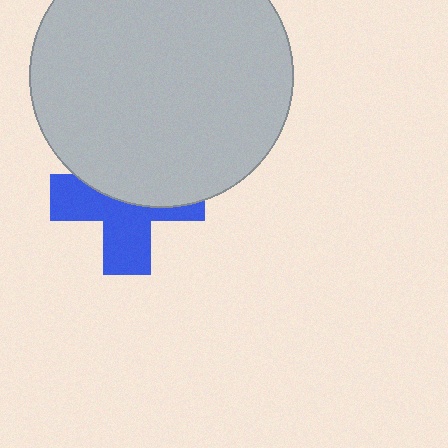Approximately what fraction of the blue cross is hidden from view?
Roughly 48% of the blue cross is hidden behind the light gray circle.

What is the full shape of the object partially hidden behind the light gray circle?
The partially hidden object is a blue cross.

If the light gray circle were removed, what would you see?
You would see the complete blue cross.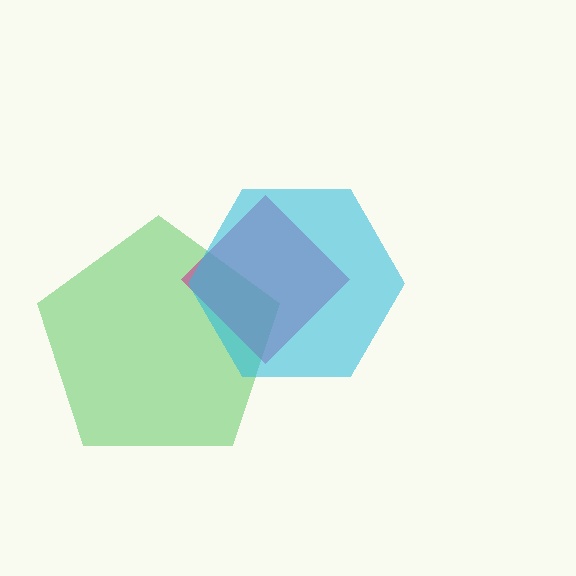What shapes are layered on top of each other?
The layered shapes are: a green pentagon, a magenta diamond, a cyan hexagon.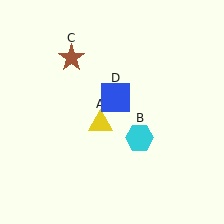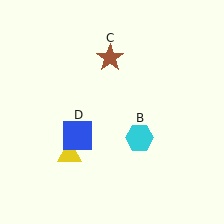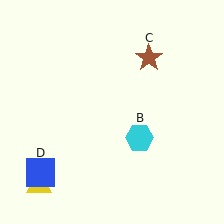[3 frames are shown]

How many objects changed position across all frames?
3 objects changed position: yellow triangle (object A), brown star (object C), blue square (object D).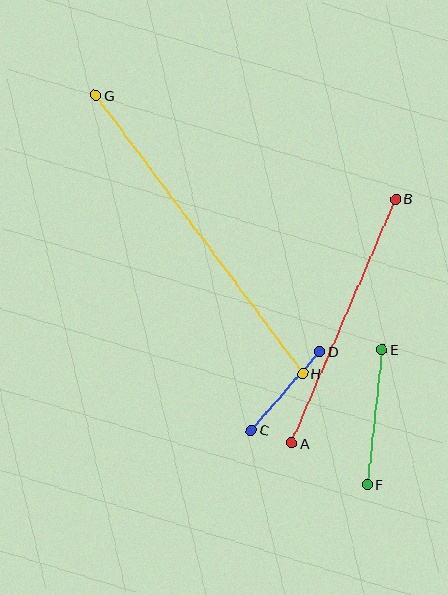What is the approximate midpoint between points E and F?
The midpoint is at approximately (375, 417) pixels.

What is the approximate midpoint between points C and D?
The midpoint is at approximately (286, 391) pixels.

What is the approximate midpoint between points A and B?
The midpoint is at approximately (344, 321) pixels.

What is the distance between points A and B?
The distance is approximately 265 pixels.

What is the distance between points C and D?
The distance is approximately 104 pixels.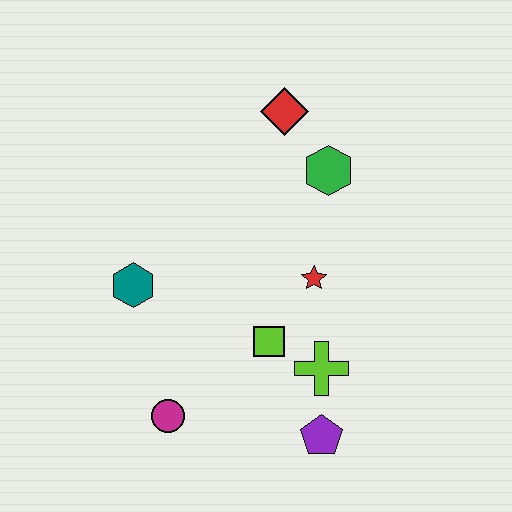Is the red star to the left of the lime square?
No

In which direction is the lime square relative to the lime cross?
The lime square is to the left of the lime cross.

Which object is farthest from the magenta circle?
The red diamond is farthest from the magenta circle.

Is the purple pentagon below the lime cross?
Yes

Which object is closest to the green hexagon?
The red diamond is closest to the green hexagon.